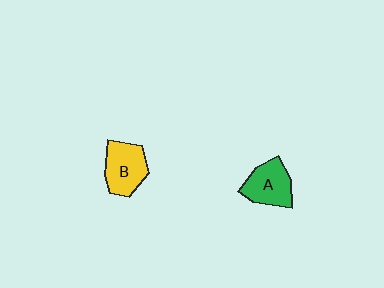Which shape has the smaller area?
Shape A (green).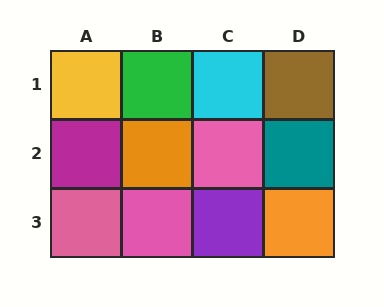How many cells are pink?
3 cells are pink.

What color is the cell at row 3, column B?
Pink.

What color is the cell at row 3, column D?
Orange.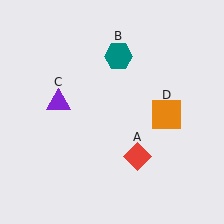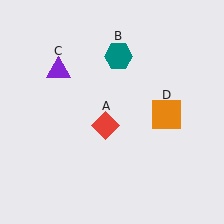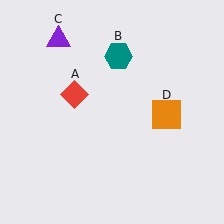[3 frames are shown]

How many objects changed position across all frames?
2 objects changed position: red diamond (object A), purple triangle (object C).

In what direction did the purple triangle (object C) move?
The purple triangle (object C) moved up.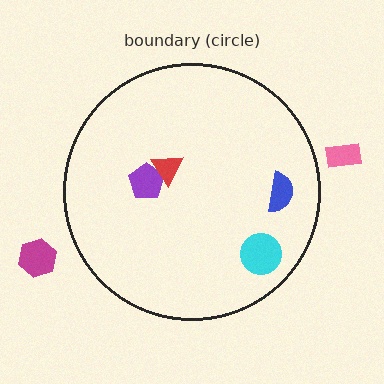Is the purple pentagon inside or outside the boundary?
Inside.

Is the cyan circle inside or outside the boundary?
Inside.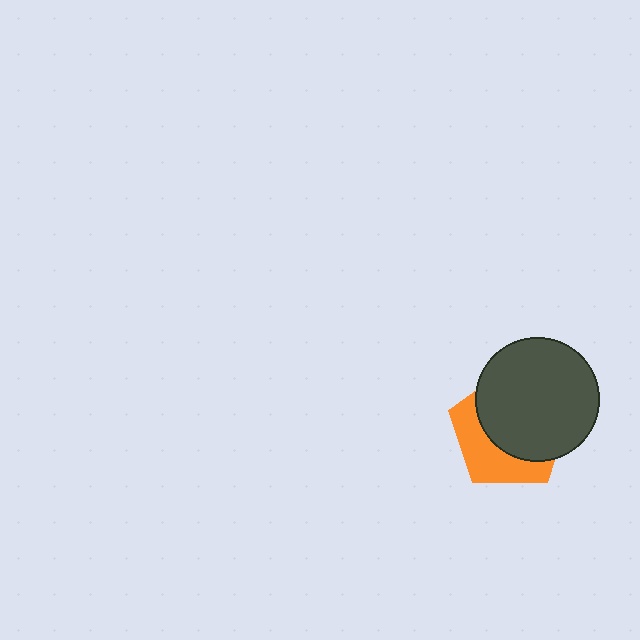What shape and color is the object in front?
The object in front is a dark gray circle.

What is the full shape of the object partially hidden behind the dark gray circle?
The partially hidden object is an orange pentagon.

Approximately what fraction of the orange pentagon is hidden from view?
Roughly 61% of the orange pentagon is hidden behind the dark gray circle.